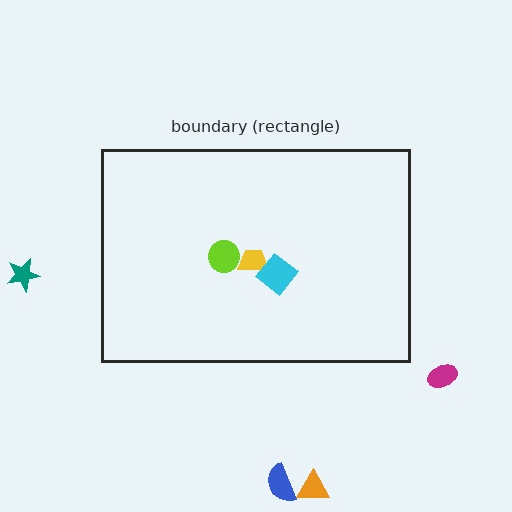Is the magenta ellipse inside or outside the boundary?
Outside.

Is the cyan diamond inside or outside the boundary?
Inside.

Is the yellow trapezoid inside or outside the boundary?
Inside.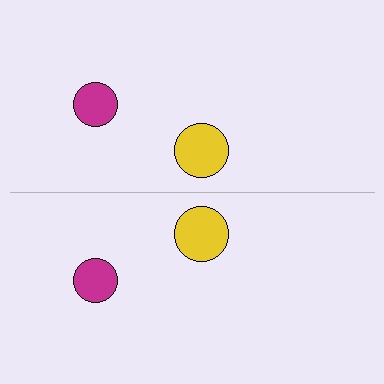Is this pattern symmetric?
Yes, this pattern has bilateral (reflection) symmetry.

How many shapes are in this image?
There are 4 shapes in this image.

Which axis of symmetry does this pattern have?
The pattern has a horizontal axis of symmetry running through the center of the image.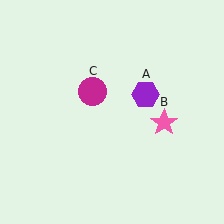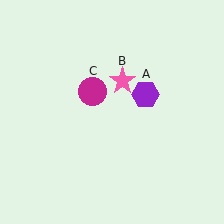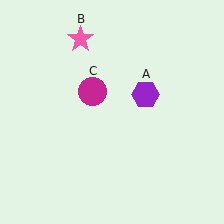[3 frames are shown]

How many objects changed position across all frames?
1 object changed position: pink star (object B).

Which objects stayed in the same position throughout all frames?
Purple hexagon (object A) and magenta circle (object C) remained stationary.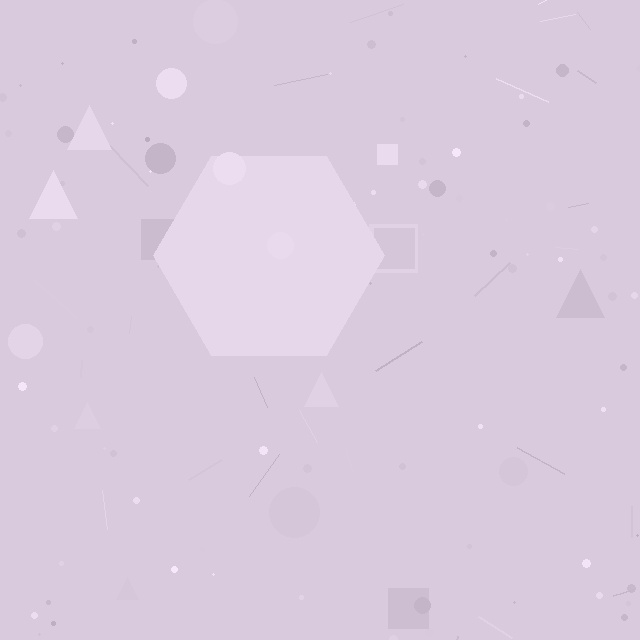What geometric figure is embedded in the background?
A hexagon is embedded in the background.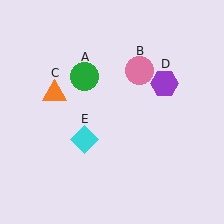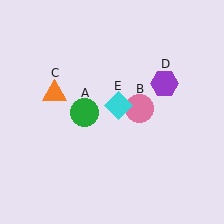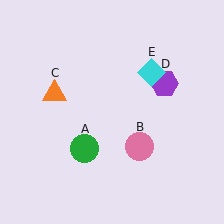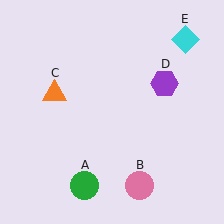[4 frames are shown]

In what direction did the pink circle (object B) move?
The pink circle (object B) moved down.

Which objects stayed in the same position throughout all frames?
Orange triangle (object C) and purple hexagon (object D) remained stationary.